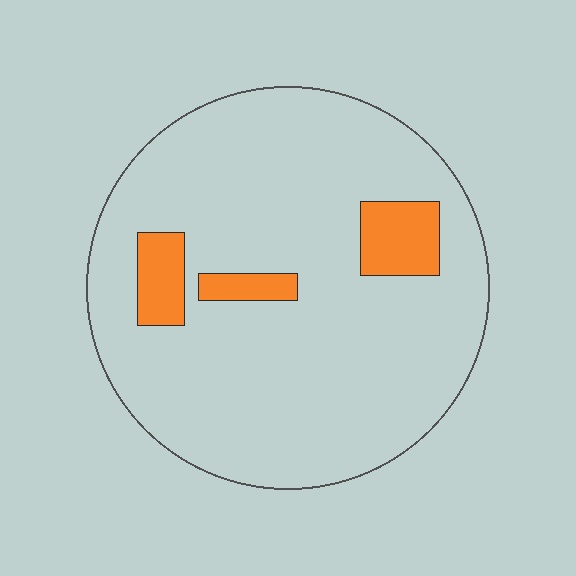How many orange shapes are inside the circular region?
3.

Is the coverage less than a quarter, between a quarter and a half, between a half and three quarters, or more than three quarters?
Less than a quarter.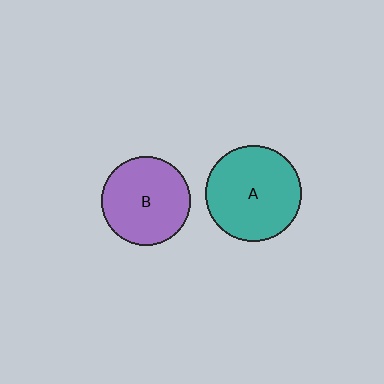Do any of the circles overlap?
No, none of the circles overlap.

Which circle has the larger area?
Circle A (teal).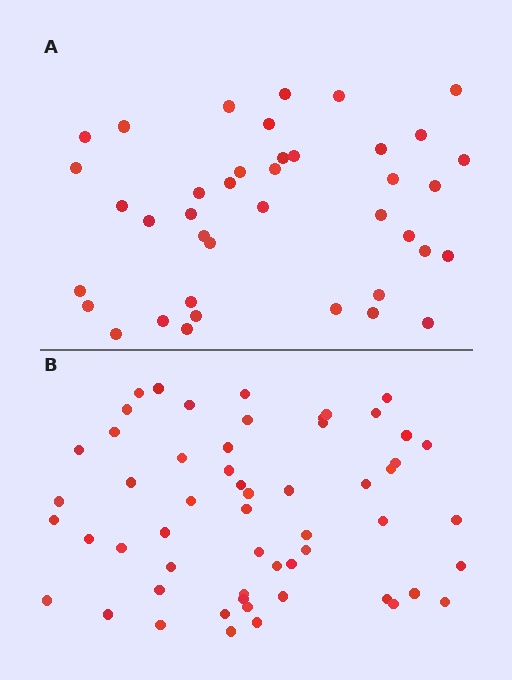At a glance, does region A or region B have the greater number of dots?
Region B (the bottom region) has more dots.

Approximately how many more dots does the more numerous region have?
Region B has approximately 15 more dots than region A.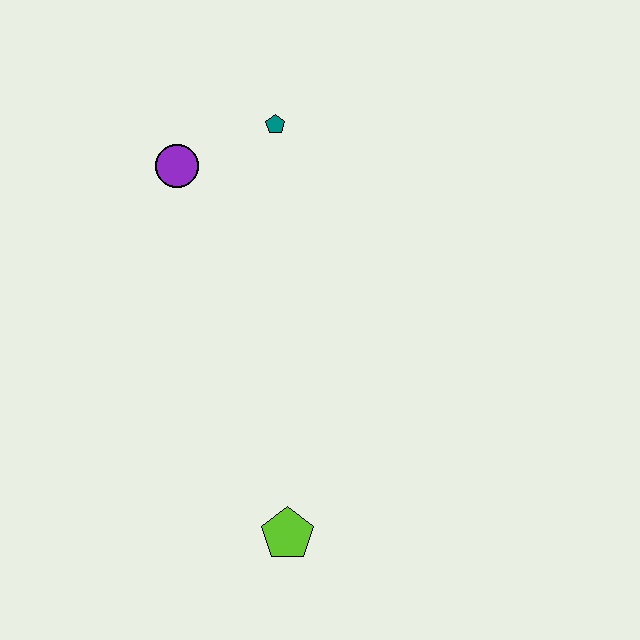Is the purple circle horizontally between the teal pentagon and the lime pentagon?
No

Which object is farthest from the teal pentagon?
The lime pentagon is farthest from the teal pentagon.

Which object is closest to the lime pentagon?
The purple circle is closest to the lime pentagon.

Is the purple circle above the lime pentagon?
Yes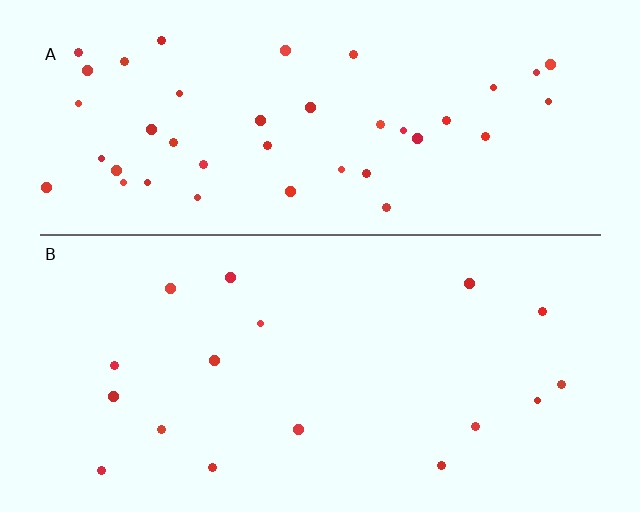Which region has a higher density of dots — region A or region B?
A (the top).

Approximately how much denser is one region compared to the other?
Approximately 2.5× — region A over region B.